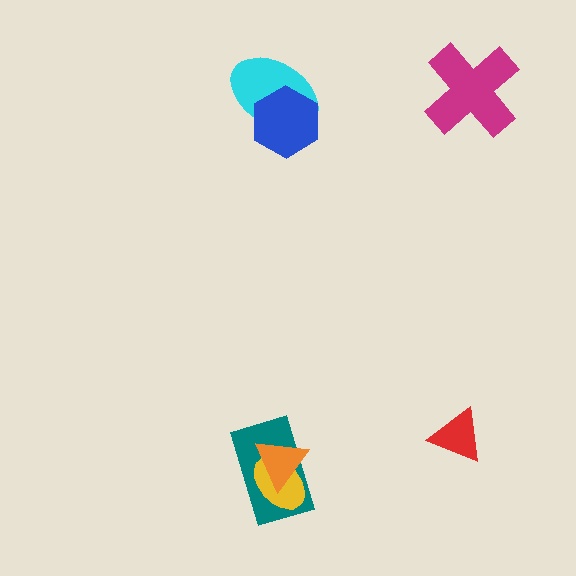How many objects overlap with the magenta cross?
0 objects overlap with the magenta cross.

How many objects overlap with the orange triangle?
2 objects overlap with the orange triangle.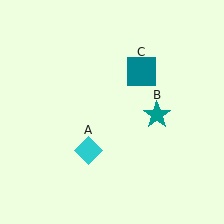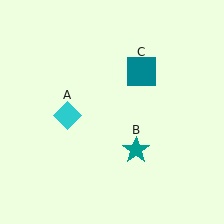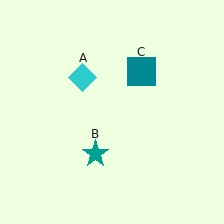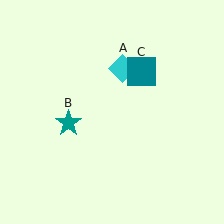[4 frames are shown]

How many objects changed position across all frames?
2 objects changed position: cyan diamond (object A), teal star (object B).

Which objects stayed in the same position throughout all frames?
Teal square (object C) remained stationary.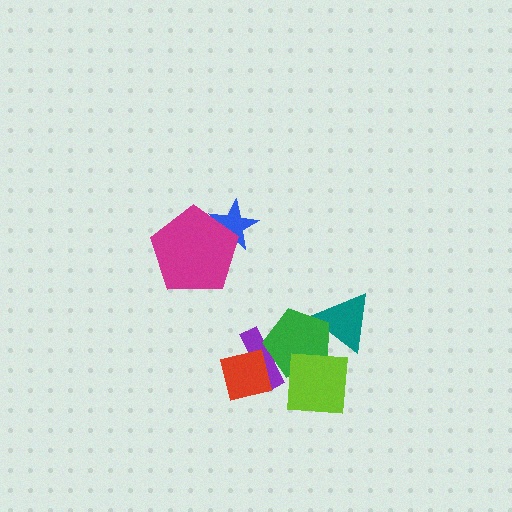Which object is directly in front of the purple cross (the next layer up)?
The red square is directly in front of the purple cross.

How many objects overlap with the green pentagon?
3 objects overlap with the green pentagon.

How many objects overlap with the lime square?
2 objects overlap with the lime square.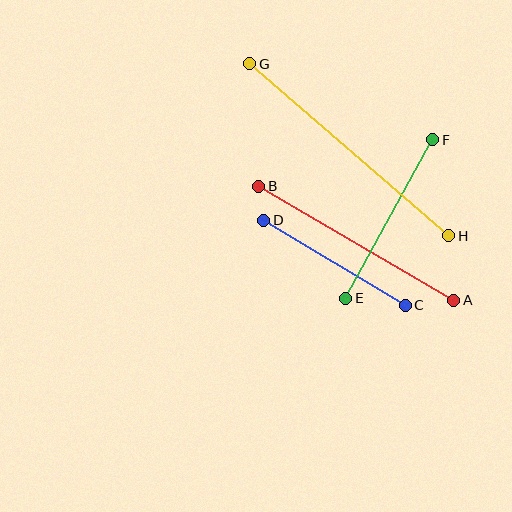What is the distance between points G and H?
The distance is approximately 263 pixels.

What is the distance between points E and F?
The distance is approximately 181 pixels.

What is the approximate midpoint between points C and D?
The midpoint is at approximately (334, 263) pixels.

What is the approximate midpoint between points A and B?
The midpoint is at approximately (356, 243) pixels.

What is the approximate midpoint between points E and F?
The midpoint is at approximately (389, 219) pixels.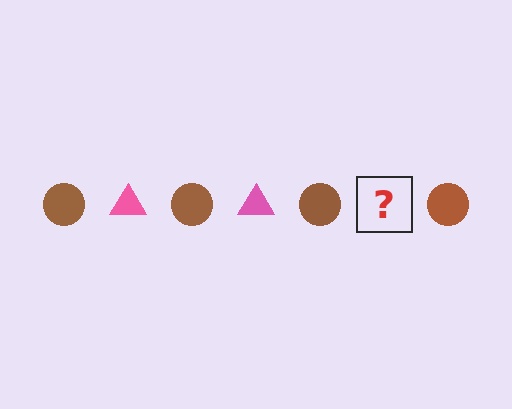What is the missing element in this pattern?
The missing element is a pink triangle.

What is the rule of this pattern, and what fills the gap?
The rule is that the pattern alternates between brown circle and pink triangle. The gap should be filled with a pink triangle.